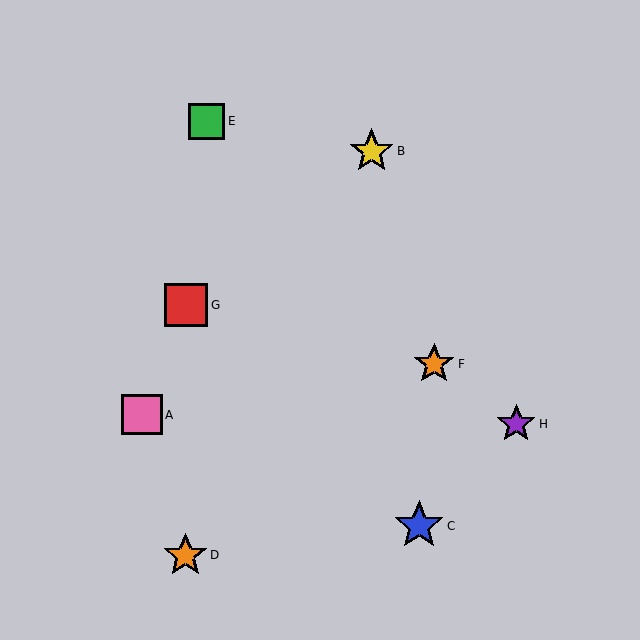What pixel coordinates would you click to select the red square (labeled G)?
Click at (186, 305) to select the red square G.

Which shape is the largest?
The blue star (labeled C) is the largest.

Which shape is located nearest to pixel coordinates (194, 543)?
The orange star (labeled D) at (185, 555) is nearest to that location.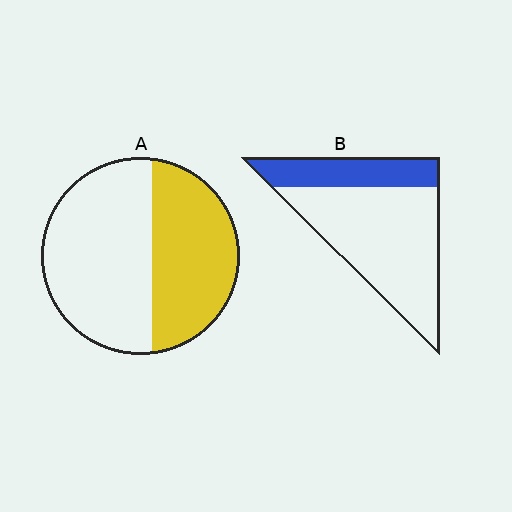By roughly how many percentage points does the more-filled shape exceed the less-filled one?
By roughly 15 percentage points (A over B).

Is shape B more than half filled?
No.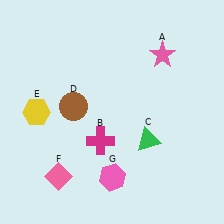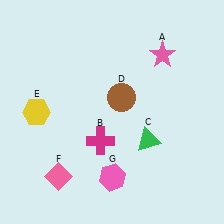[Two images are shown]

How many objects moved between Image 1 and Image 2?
1 object moved between the two images.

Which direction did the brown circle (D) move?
The brown circle (D) moved right.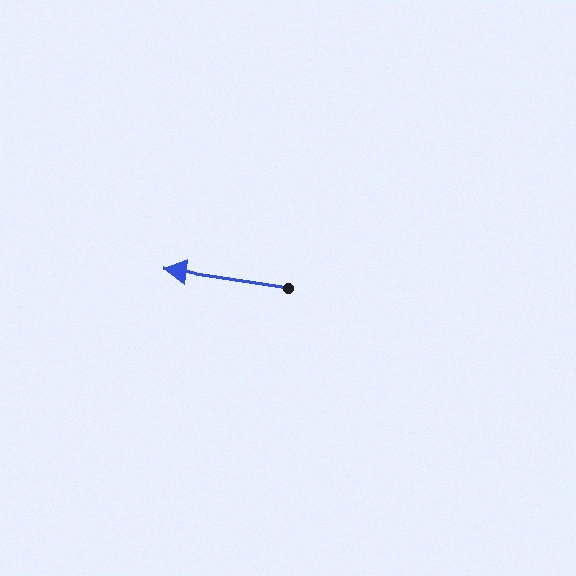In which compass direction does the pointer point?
West.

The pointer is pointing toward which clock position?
Roughly 9 o'clock.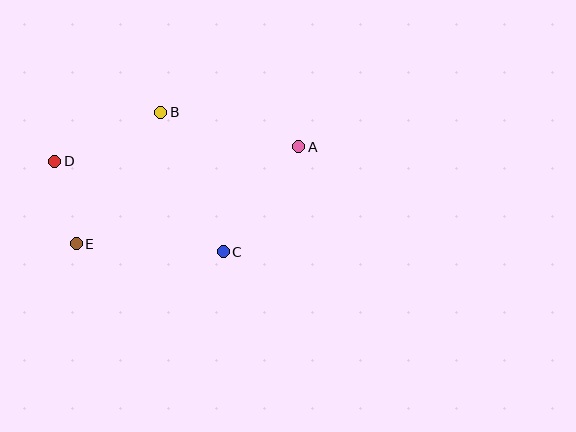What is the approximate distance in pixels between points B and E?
The distance between B and E is approximately 156 pixels.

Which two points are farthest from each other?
Points A and D are farthest from each other.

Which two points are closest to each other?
Points D and E are closest to each other.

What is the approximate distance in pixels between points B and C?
The distance between B and C is approximately 153 pixels.